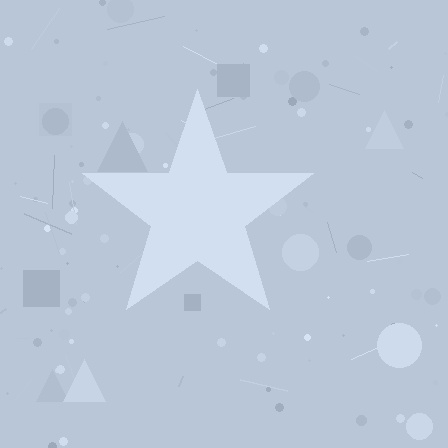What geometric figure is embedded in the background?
A star is embedded in the background.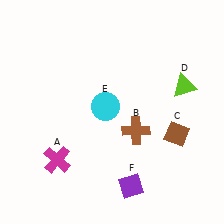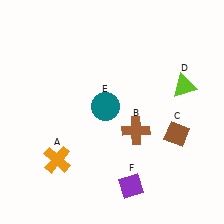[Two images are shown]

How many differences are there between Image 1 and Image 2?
There are 2 differences between the two images.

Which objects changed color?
A changed from magenta to orange. E changed from cyan to teal.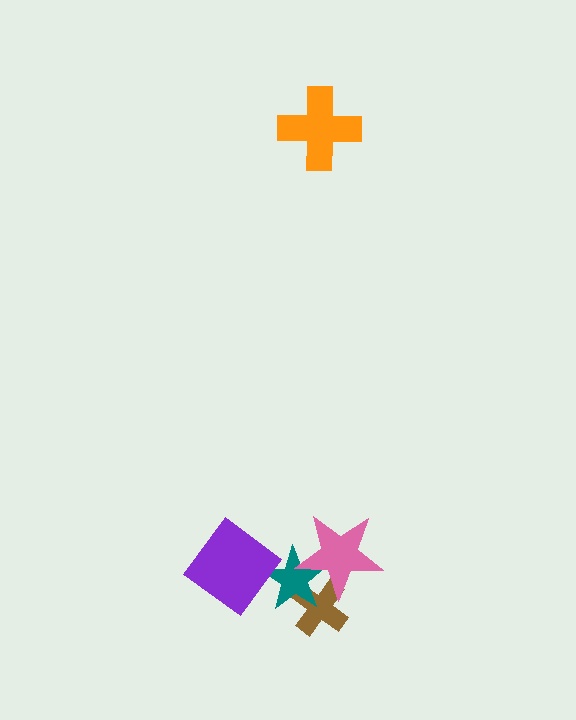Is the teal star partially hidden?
Yes, it is partially covered by another shape.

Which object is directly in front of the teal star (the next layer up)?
The pink star is directly in front of the teal star.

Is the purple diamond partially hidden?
No, no other shape covers it.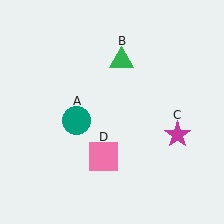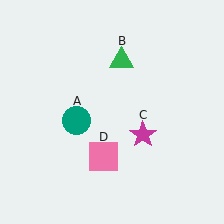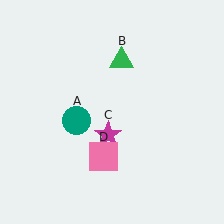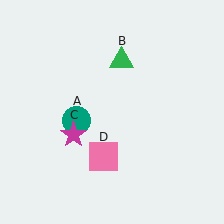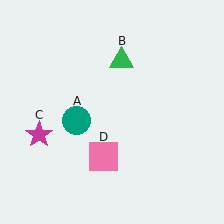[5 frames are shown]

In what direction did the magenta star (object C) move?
The magenta star (object C) moved left.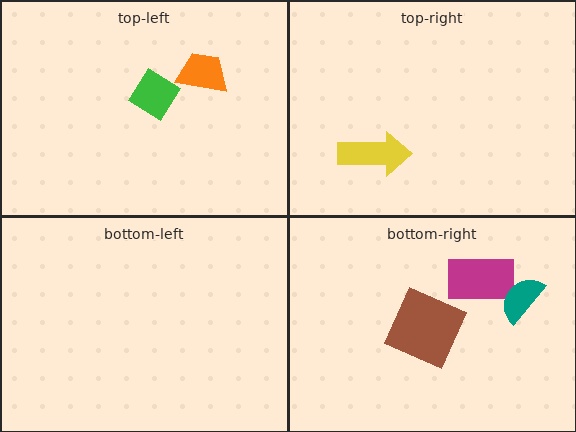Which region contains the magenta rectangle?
The bottom-right region.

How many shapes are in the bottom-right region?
3.